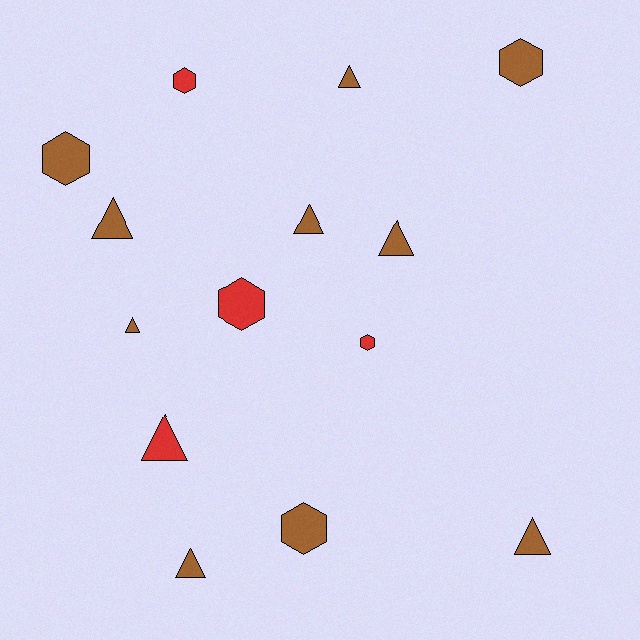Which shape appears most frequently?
Triangle, with 8 objects.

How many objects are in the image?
There are 14 objects.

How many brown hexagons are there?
There are 3 brown hexagons.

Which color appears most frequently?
Brown, with 10 objects.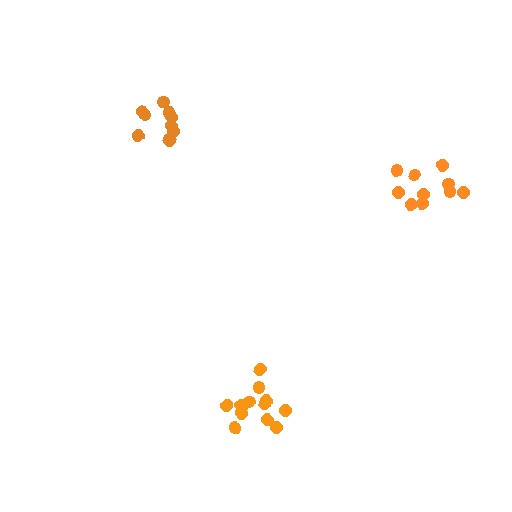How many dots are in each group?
Group 1: 13 dots, Group 2: 10 dots, Group 3: 10 dots (33 total).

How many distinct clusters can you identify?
There are 3 distinct clusters.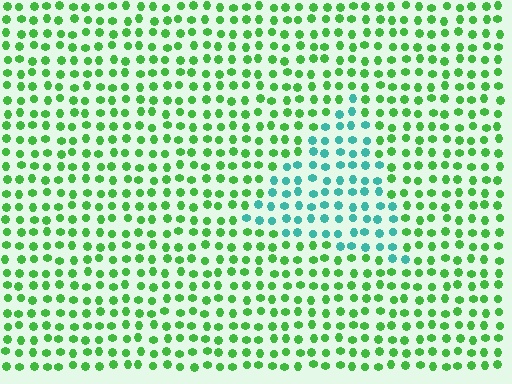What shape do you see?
I see a triangle.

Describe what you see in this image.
The image is filled with small green elements in a uniform arrangement. A triangle-shaped region is visible where the elements are tinted to a slightly different hue, forming a subtle color boundary.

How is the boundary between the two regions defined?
The boundary is defined purely by a slight shift in hue (about 53 degrees). Spacing, size, and orientation are identical on both sides.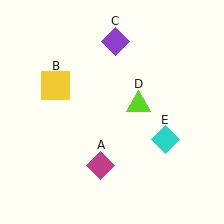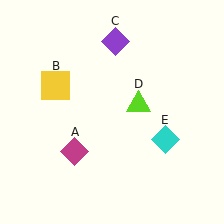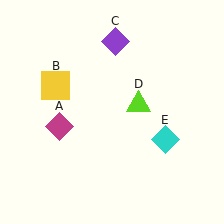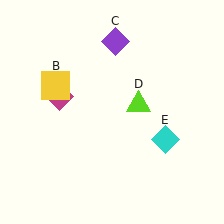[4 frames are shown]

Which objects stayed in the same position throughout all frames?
Yellow square (object B) and purple diamond (object C) and lime triangle (object D) and cyan diamond (object E) remained stationary.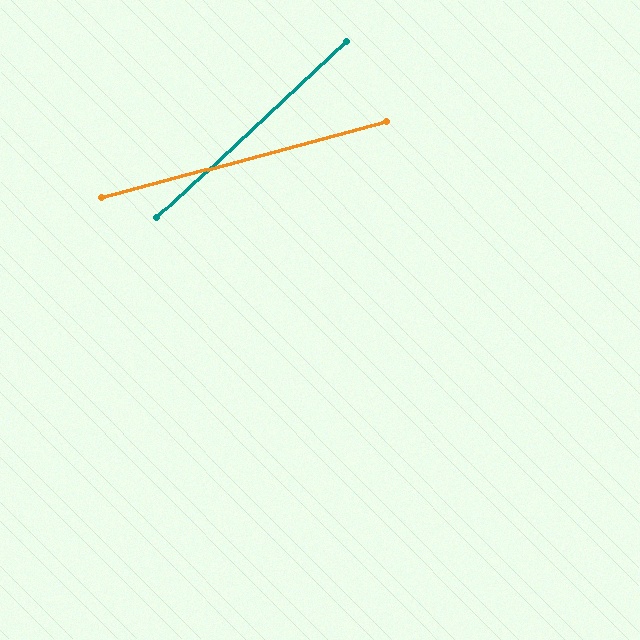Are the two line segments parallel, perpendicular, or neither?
Neither parallel nor perpendicular — they differ by about 28°.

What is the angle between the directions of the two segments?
Approximately 28 degrees.